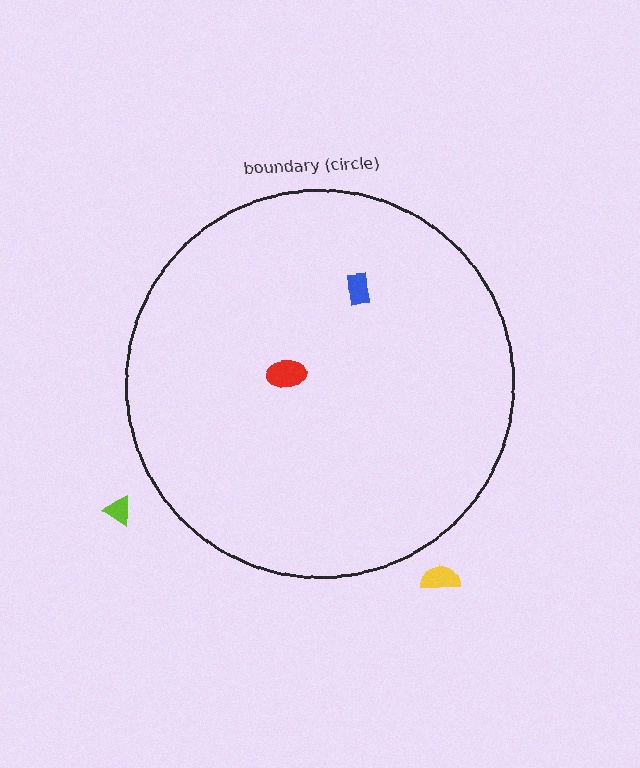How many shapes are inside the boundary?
2 inside, 2 outside.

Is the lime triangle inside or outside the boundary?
Outside.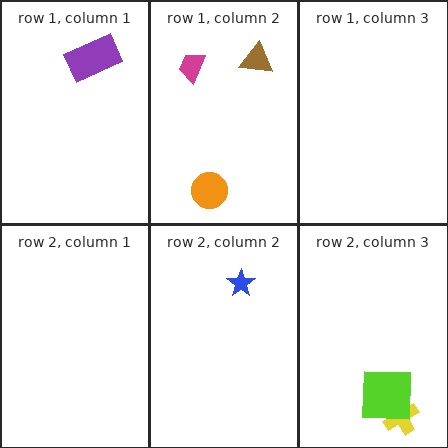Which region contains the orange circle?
The row 1, column 2 region.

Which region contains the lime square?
The row 2, column 3 region.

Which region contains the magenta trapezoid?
The row 1, column 2 region.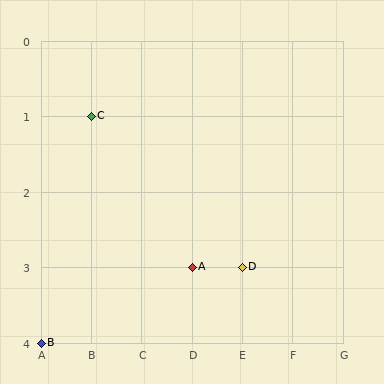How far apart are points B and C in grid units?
Points B and C are 1 column and 3 rows apart (about 3.2 grid units diagonally).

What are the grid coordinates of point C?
Point C is at grid coordinates (B, 1).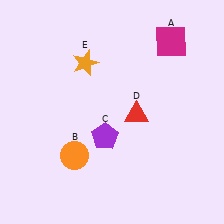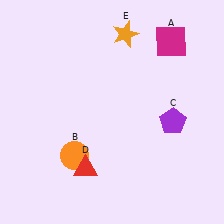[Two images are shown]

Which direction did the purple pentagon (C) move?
The purple pentagon (C) moved right.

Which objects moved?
The objects that moved are: the purple pentagon (C), the red triangle (D), the orange star (E).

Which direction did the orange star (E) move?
The orange star (E) moved right.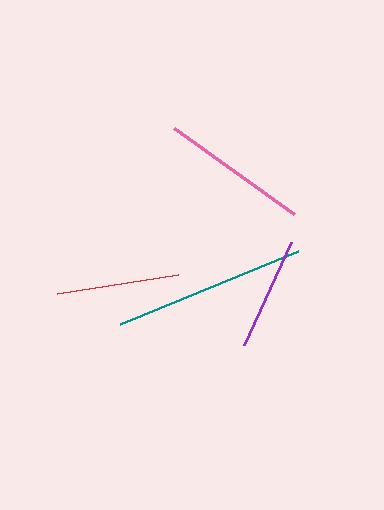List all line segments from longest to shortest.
From longest to shortest: teal, pink, red, purple.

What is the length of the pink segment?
The pink segment is approximately 148 pixels long.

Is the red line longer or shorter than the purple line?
The red line is longer than the purple line.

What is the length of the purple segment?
The purple segment is approximately 113 pixels long.